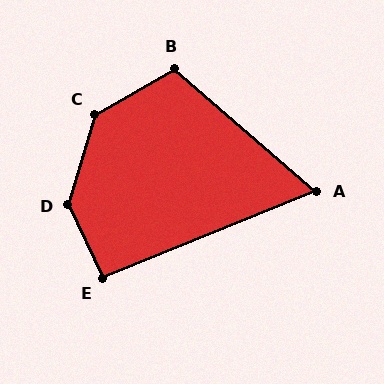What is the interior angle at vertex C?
Approximately 136 degrees (obtuse).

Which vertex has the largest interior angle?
D, at approximately 139 degrees.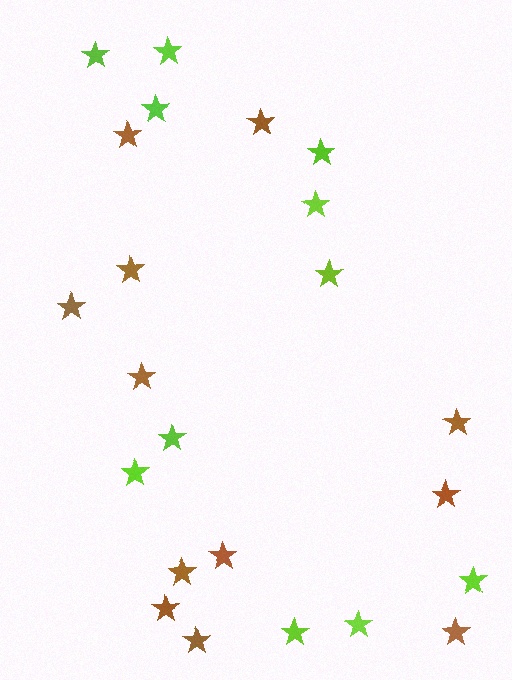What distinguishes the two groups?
There are 2 groups: one group of lime stars (11) and one group of brown stars (12).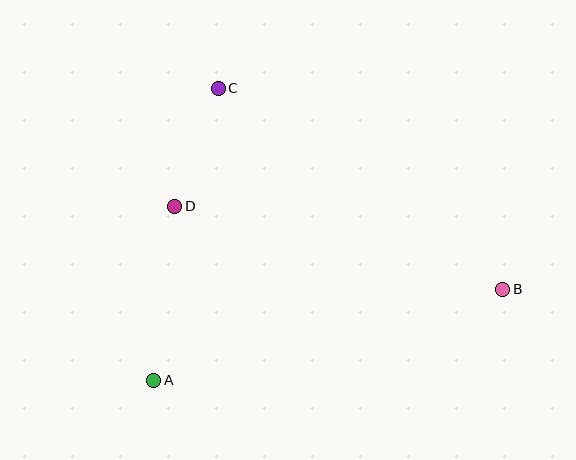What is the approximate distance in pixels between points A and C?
The distance between A and C is approximately 299 pixels.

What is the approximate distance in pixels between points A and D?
The distance between A and D is approximately 175 pixels.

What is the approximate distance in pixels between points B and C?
The distance between B and C is approximately 348 pixels.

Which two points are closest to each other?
Points C and D are closest to each other.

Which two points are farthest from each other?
Points A and B are farthest from each other.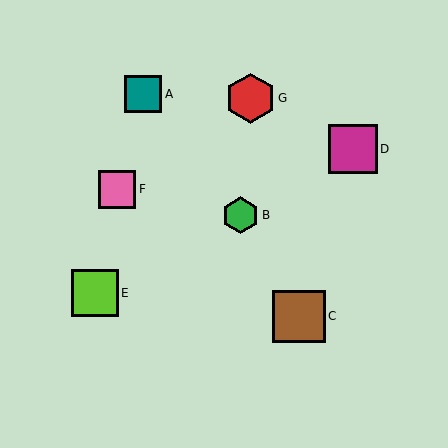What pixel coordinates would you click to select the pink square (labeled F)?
Click at (117, 189) to select the pink square F.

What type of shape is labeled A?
Shape A is a teal square.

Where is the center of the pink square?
The center of the pink square is at (117, 189).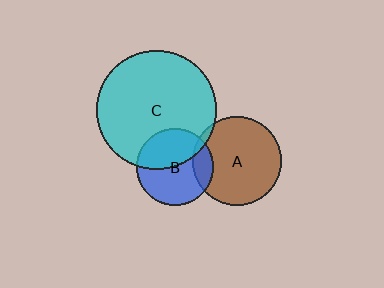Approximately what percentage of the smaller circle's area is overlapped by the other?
Approximately 5%.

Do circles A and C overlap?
Yes.